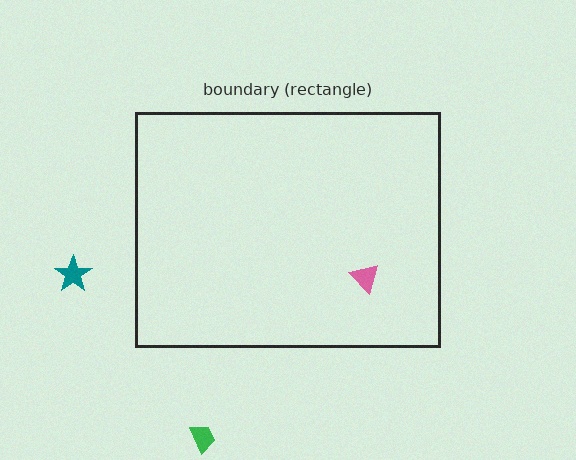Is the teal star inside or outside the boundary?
Outside.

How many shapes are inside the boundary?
1 inside, 2 outside.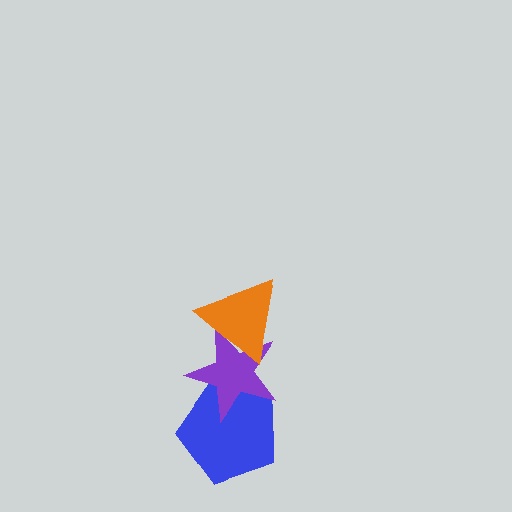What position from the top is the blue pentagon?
The blue pentagon is 3rd from the top.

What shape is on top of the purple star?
The orange triangle is on top of the purple star.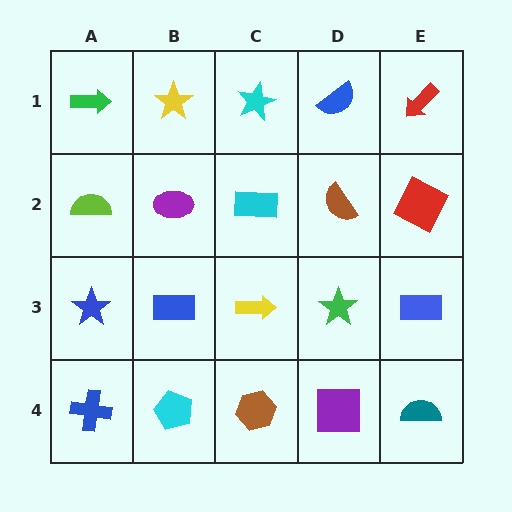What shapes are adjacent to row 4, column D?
A green star (row 3, column D), a brown hexagon (row 4, column C), a teal semicircle (row 4, column E).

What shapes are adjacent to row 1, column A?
A lime semicircle (row 2, column A), a yellow star (row 1, column B).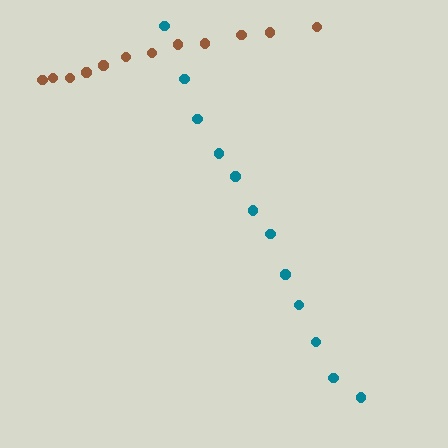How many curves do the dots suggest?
There are 2 distinct paths.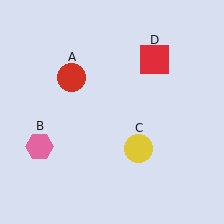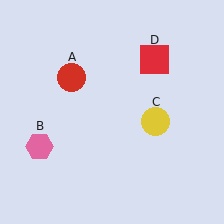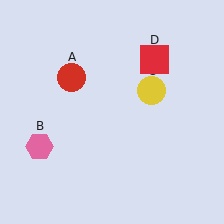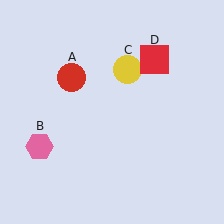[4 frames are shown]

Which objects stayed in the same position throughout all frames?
Red circle (object A) and pink hexagon (object B) and red square (object D) remained stationary.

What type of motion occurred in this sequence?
The yellow circle (object C) rotated counterclockwise around the center of the scene.